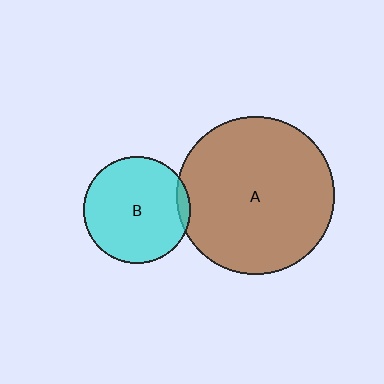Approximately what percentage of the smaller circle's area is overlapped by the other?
Approximately 5%.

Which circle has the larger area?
Circle A (brown).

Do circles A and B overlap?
Yes.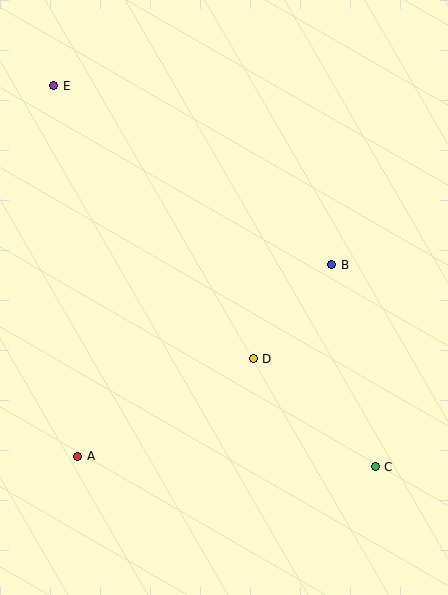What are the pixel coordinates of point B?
Point B is at (332, 265).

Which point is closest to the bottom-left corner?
Point A is closest to the bottom-left corner.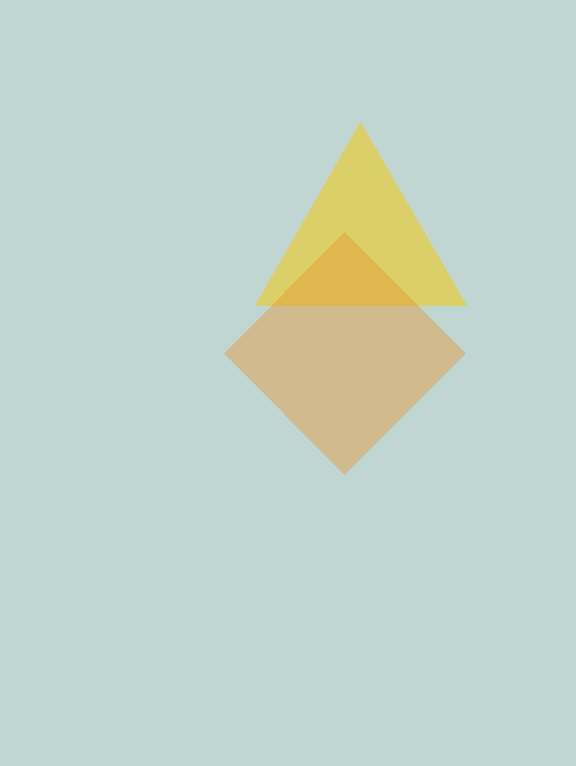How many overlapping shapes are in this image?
There are 2 overlapping shapes in the image.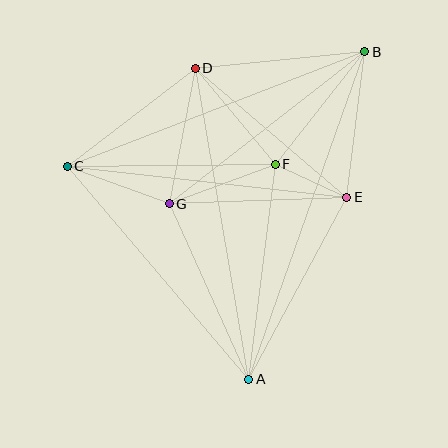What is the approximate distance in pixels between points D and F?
The distance between D and F is approximately 125 pixels.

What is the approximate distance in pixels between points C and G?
The distance between C and G is approximately 109 pixels.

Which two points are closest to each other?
Points E and F are closest to each other.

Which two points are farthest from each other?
Points A and B are farthest from each other.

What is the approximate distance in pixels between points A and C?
The distance between A and C is approximately 280 pixels.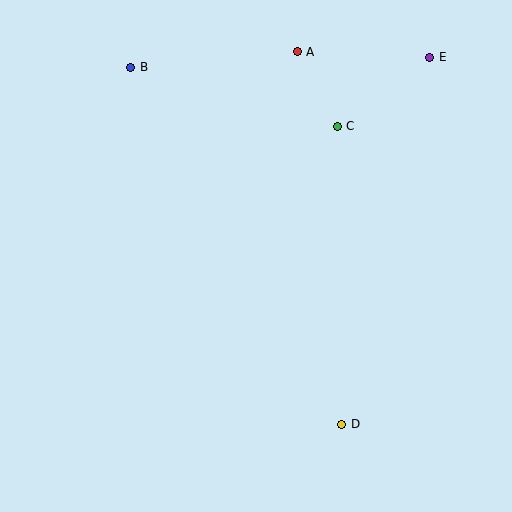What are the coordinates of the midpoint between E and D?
The midpoint between E and D is at (386, 241).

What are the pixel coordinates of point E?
Point E is at (430, 57).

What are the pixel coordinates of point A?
Point A is at (297, 52).